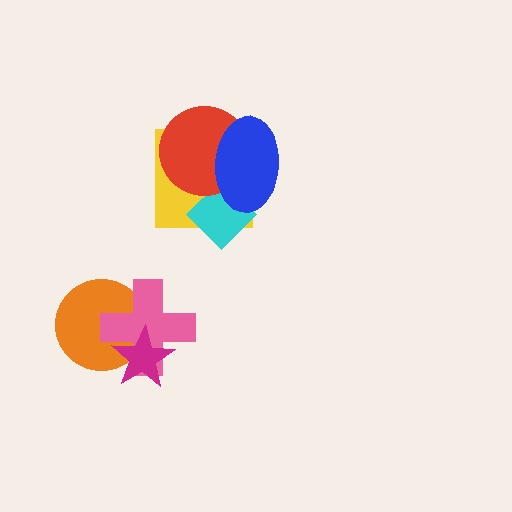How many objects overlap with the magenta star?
2 objects overlap with the magenta star.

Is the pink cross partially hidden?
Yes, it is partially covered by another shape.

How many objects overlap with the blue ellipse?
3 objects overlap with the blue ellipse.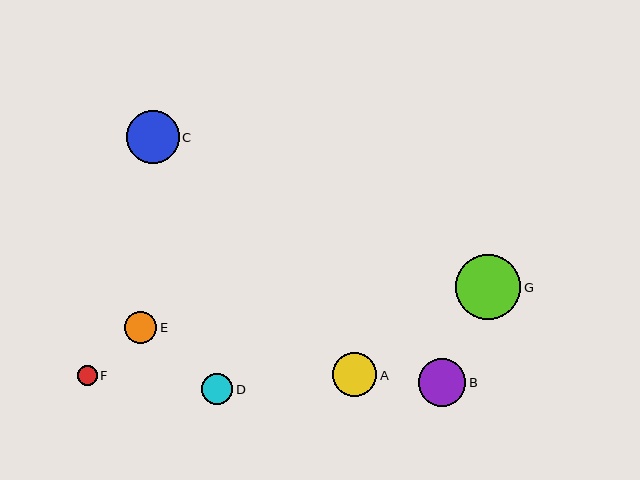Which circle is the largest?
Circle G is the largest with a size of approximately 65 pixels.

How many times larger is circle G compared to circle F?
Circle G is approximately 3.2 times the size of circle F.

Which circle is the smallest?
Circle F is the smallest with a size of approximately 20 pixels.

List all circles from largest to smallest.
From largest to smallest: G, C, B, A, E, D, F.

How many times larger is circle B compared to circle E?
Circle B is approximately 1.5 times the size of circle E.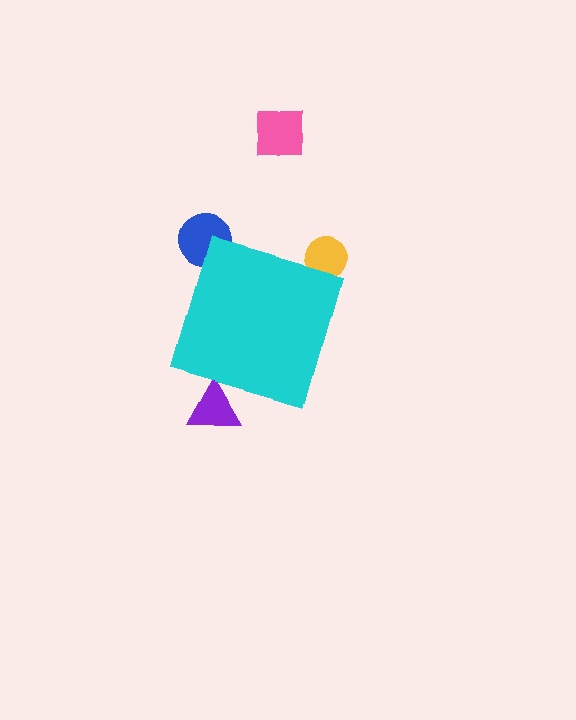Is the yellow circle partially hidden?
Yes, the yellow circle is partially hidden behind the cyan diamond.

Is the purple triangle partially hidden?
Yes, the purple triangle is partially hidden behind the cyan diamond.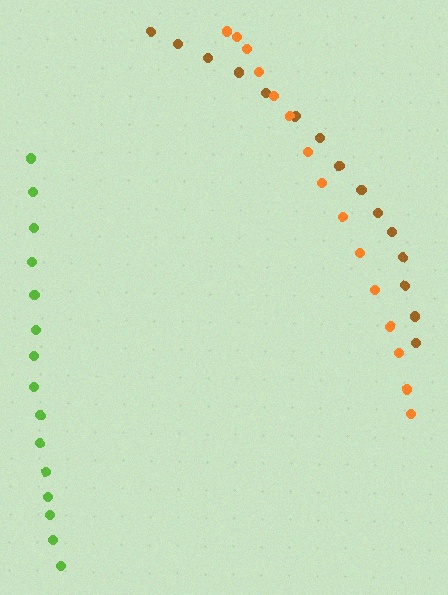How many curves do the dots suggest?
There are 3 distinct paths.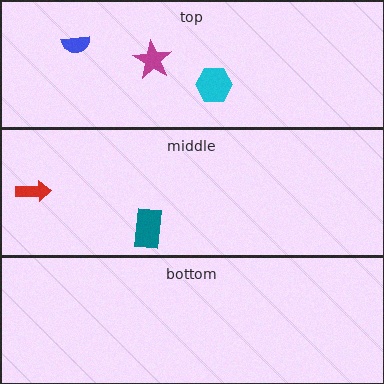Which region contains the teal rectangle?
The middle region.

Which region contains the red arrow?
The middle region.